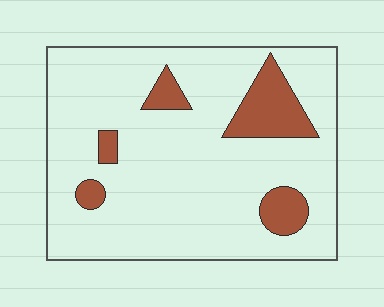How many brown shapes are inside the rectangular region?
5.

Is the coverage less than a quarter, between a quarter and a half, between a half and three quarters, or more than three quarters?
Less than a quarter.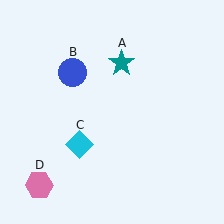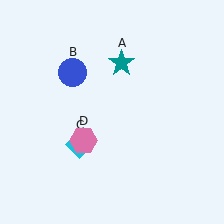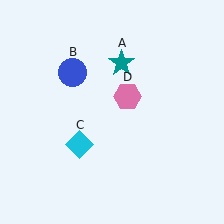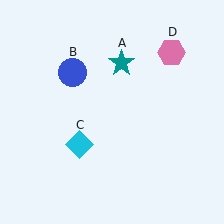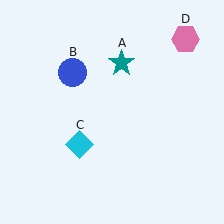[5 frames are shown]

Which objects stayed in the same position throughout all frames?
Teal star (object A) and blue circle (object B) and cyan diamond (object C) remained stationary.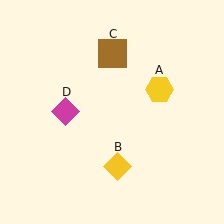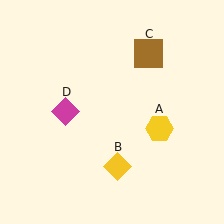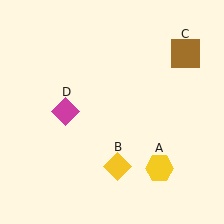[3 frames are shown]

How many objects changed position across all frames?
2 objects changed position: yellow hexagon (object A), brown square (object C).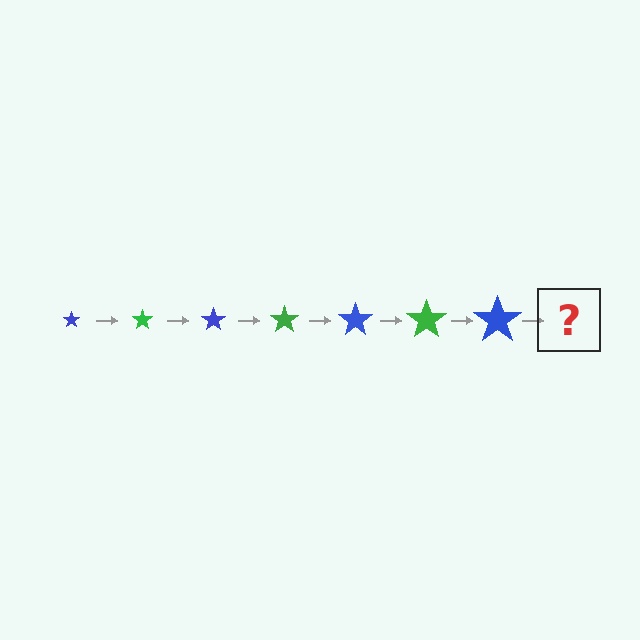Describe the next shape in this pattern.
It should be a green star, larger than the previous one.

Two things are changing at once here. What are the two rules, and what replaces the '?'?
The two rules are that the star grows larger each step and the color cycles through blue and green. The '?' should be a green star, larger than the previous one.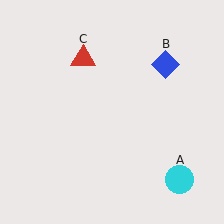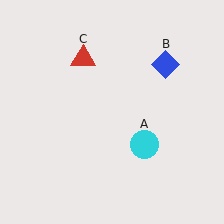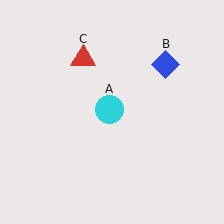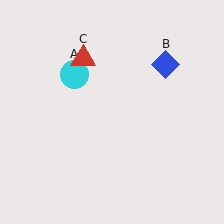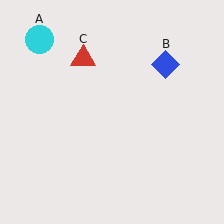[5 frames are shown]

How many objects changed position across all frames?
1 object changed position: cyan circle (object A).